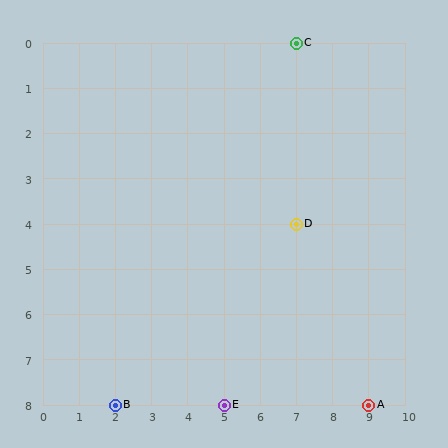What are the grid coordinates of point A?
Point A is at grid coordinates (9, 8).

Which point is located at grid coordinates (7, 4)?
Point D is at (7, 4).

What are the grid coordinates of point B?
Point B is at grid coordinates (2, 8).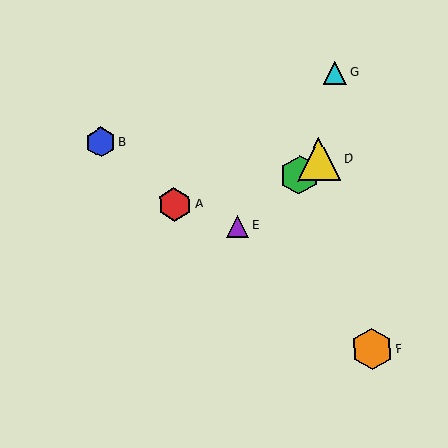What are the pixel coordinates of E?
Object E is at (238, 226).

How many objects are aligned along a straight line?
3 objects (C, D, E) are aligned along a straight line.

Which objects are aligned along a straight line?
Objects C, D, E are aligned along a straight line.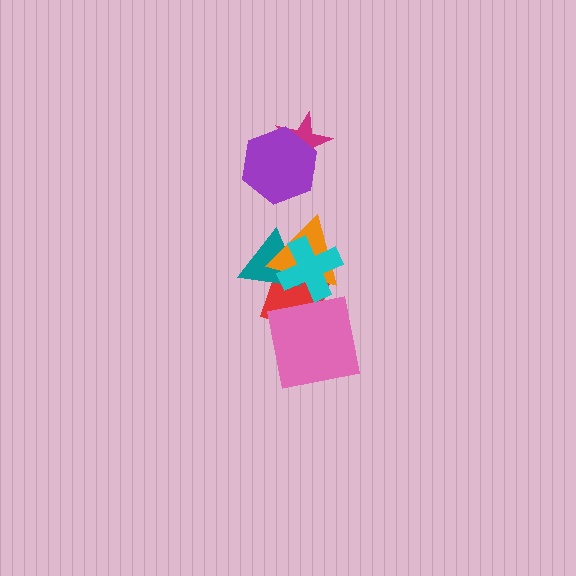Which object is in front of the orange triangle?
The cyan cross is in front of the orange triangle.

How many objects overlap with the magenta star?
1 object overlaps with the magenta star.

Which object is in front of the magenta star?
The purple hexagon is in front of the magenta star.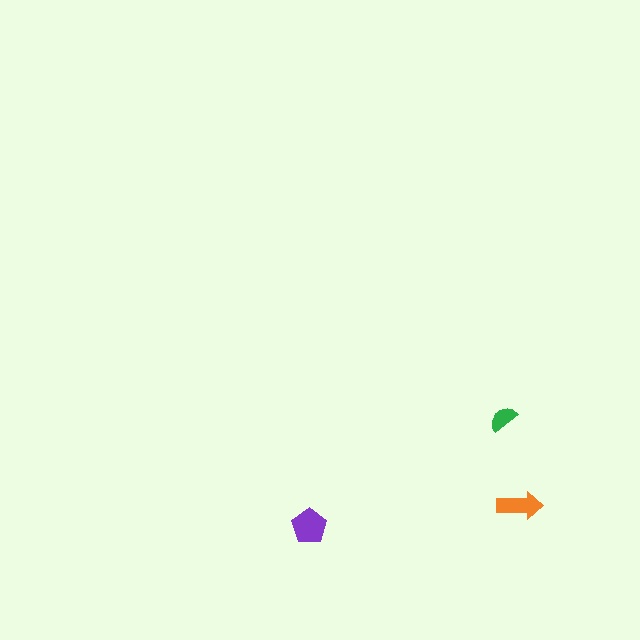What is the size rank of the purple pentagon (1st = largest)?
1st.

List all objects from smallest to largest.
The green semicircle, the orange arrow, the purple pentagon.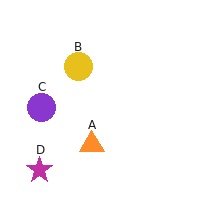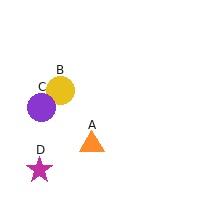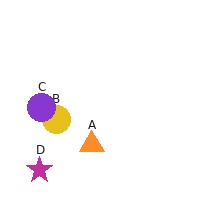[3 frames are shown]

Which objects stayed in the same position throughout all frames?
Orange triangle (object A) and purple circle (object C) and magenta star (object D) remained stationary.